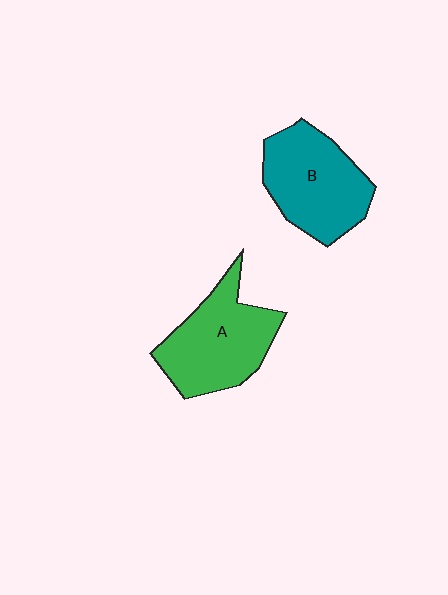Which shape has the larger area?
Shape A (green).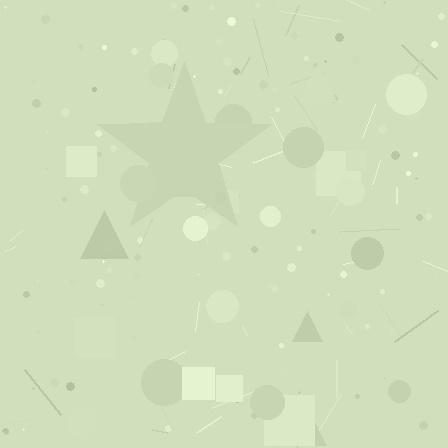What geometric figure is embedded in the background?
A star is embedded in the background.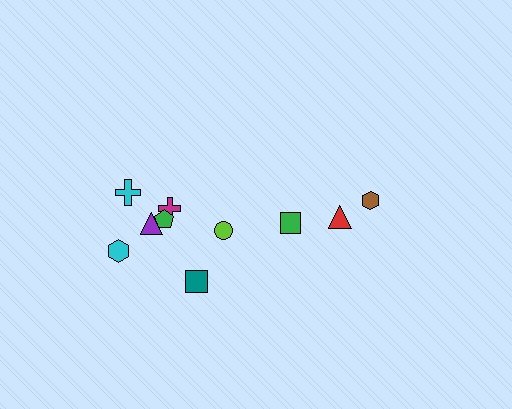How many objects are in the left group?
There are 7 objects.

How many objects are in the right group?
There are 3 objects.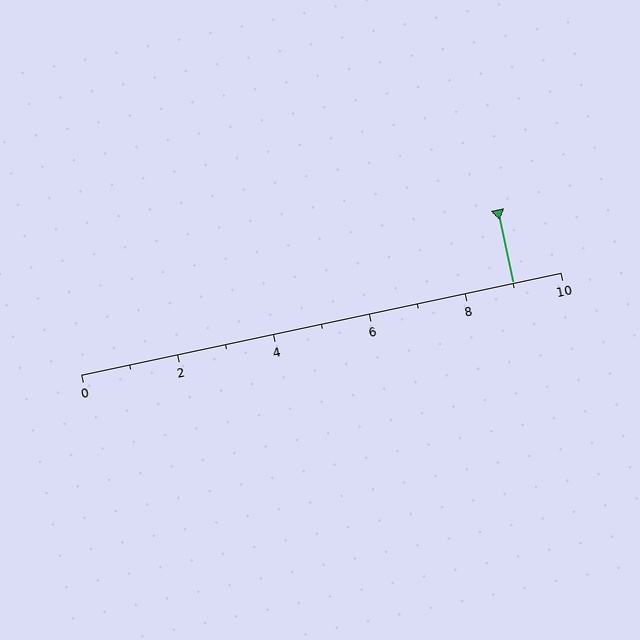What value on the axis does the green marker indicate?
The marker indicates approximately 9.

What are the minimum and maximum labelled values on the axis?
The axis runs from 0 to 10.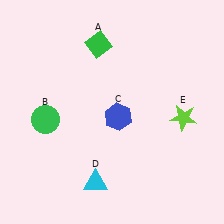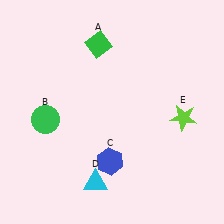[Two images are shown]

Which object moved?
The blue hexagon (C) moved down.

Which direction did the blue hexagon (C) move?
The blue hexagon (C) moved down.